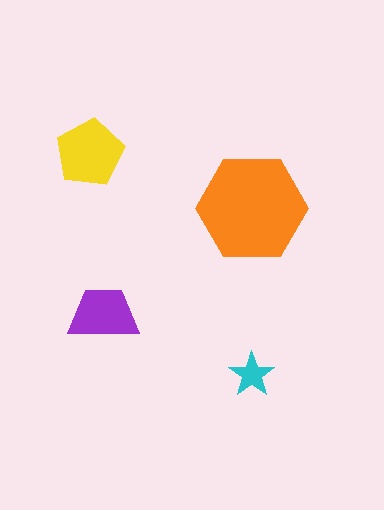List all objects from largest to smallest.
The orange hexagon, the yellow pentagon, the purple trapezoid, the cyan star.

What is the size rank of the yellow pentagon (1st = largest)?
2nd.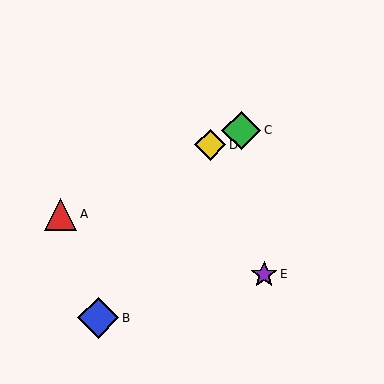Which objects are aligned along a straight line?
Objects A, C, D are aligned along a straight line.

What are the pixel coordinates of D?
Object D is at (210, 145).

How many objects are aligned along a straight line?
3 objects (A, C, D) are aligned along a straight line.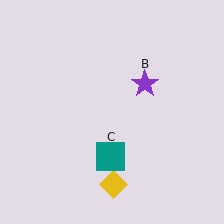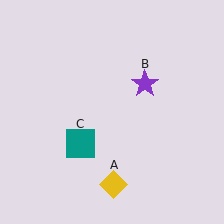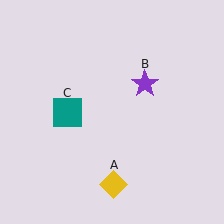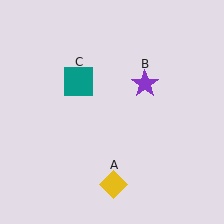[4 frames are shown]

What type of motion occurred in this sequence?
The teal square (object C) rotated clockwise around the center of the scene.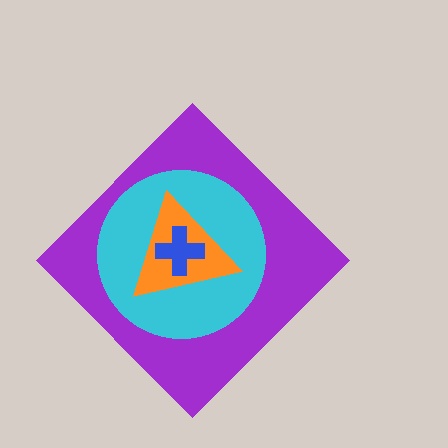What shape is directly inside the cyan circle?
The orange triangle.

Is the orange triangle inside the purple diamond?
Yes.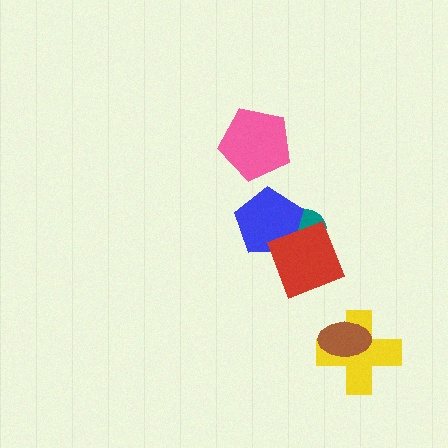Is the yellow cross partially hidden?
Yes, it is partially covered by another shape.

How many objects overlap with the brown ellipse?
1 object overlaps with the brown ellipse.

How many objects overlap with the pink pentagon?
0 objects overlap with the pink pentagon.